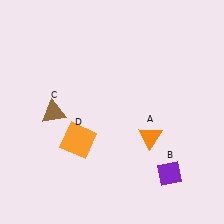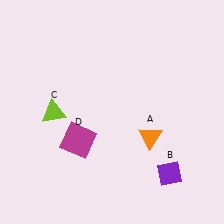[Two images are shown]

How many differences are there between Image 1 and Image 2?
There are 2 differences between the two images.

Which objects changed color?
C changed from brown to lime. D changed from orange to magenta.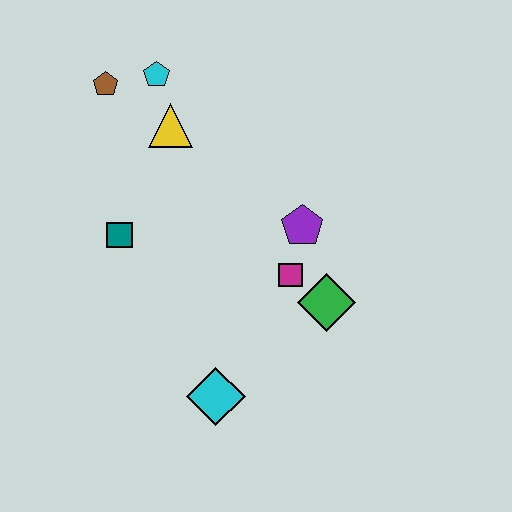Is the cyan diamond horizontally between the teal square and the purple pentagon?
Yes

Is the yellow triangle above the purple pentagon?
Yes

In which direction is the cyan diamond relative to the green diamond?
The cyan diamond is to the left of the green diamond.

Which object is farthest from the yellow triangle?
The cyan diamond is farthest from the yellow triangle.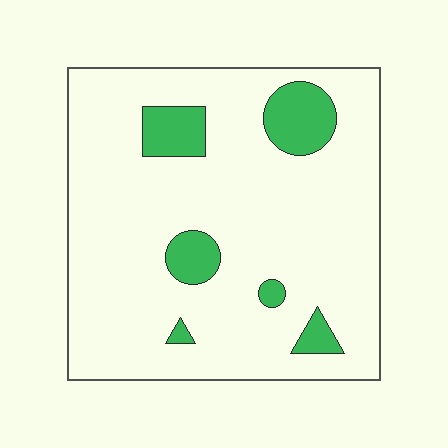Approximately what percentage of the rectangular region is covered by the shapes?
Approximately 15%.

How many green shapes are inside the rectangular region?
6.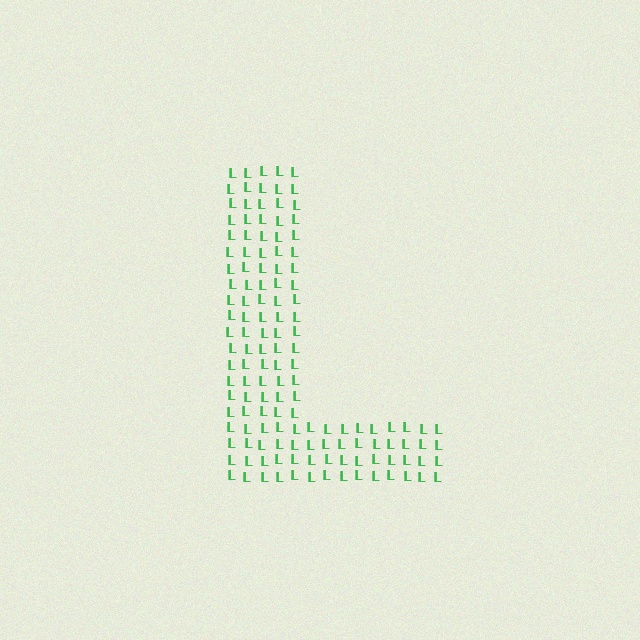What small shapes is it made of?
It is made of small letter L's.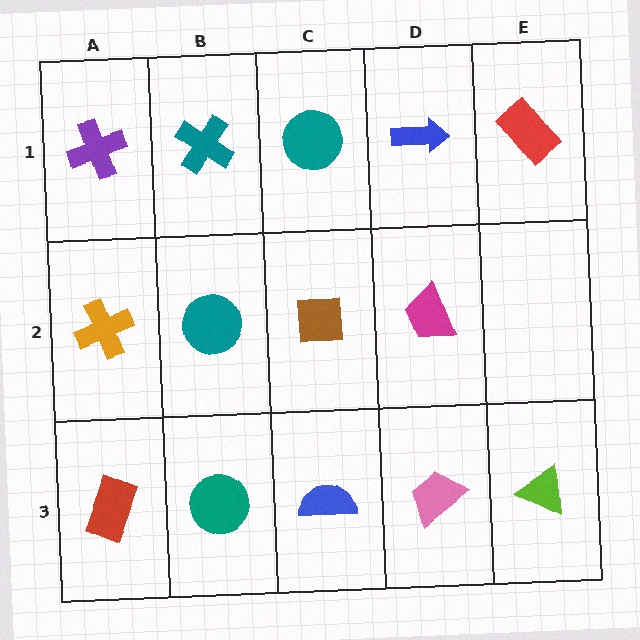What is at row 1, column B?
A teal cross.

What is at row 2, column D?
A magenta trapezoid.